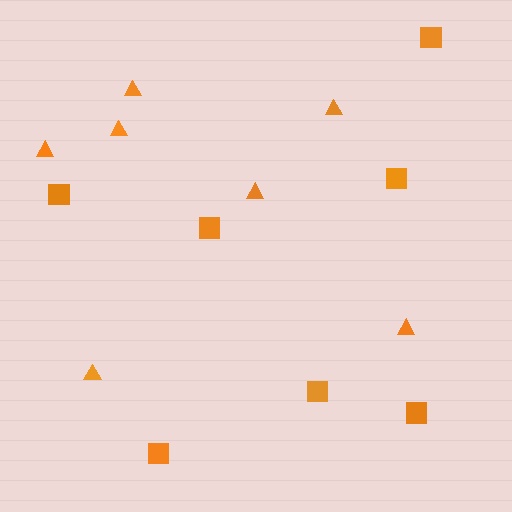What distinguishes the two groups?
There are 2 groups: one group of squares (7) and one group of triangles (7).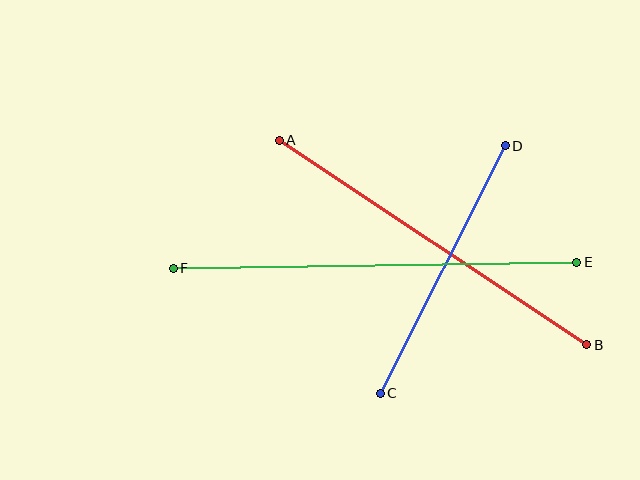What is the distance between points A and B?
The distance is approximately 370 pixels.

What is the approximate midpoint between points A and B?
The midpoint is at approximately (433, 243) pixels.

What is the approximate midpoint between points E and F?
The midpoint is at approximately (375, 265) pixels.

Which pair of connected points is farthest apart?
Points E and F are farthest apart.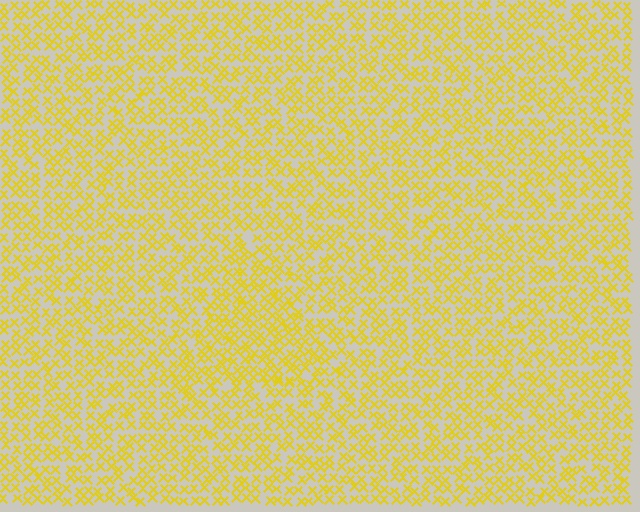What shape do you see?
I see a triangle.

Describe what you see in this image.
The image contains small yellow elements arranged at two different densities. A triangle-shaped region is visible where the elements are more densely packed than the surrounding area.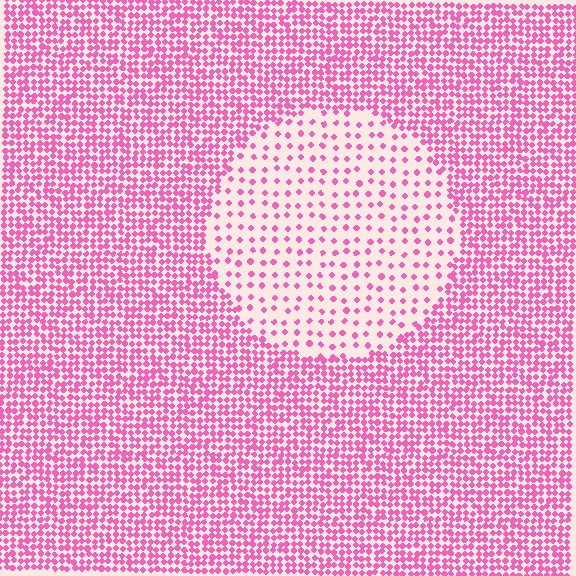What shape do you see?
I see a circle.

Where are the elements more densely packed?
The elements are more densely packed outside the circle boundary.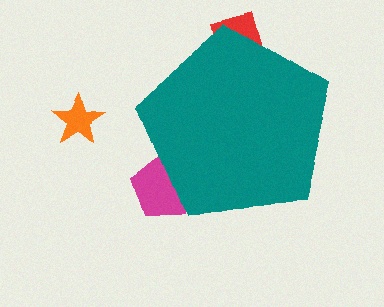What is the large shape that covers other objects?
A teal pentagon.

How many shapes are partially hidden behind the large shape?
2 shapes are partially hidden.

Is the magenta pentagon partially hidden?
Yes, the magenta pentagon is partially hidden behind the teal pentagon.